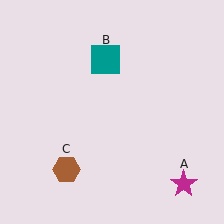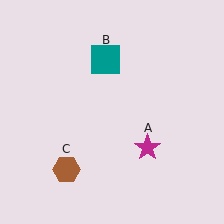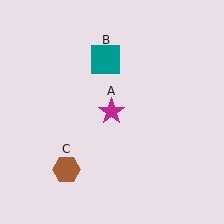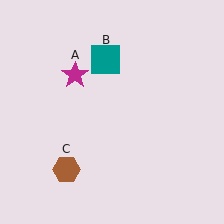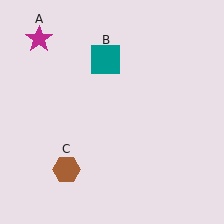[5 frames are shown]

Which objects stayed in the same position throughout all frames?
Teal square (object B) and brown hexagon (object C) remained stationary.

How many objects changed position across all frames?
1 object changed position: magenta star (object A).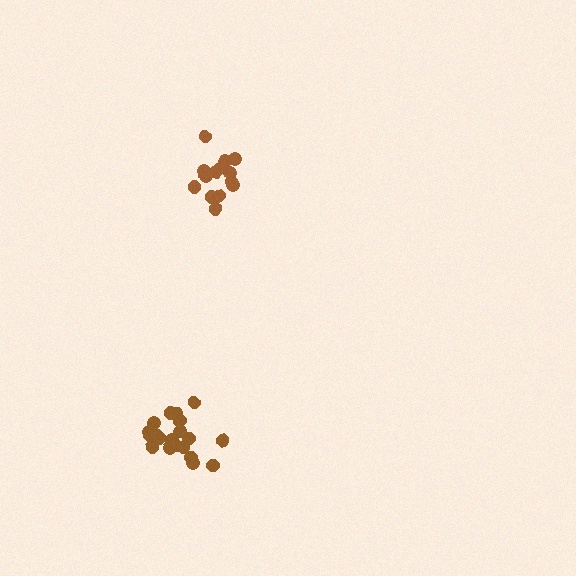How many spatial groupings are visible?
There are 2 spatial groupings.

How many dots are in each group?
Group 1: 14 dots, Group 2: 20 dots (34 total).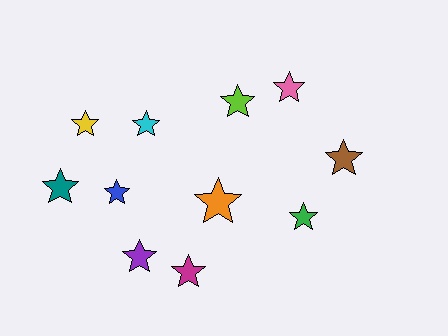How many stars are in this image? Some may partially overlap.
There are 11 stars.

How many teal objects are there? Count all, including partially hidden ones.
There is 1 teal object.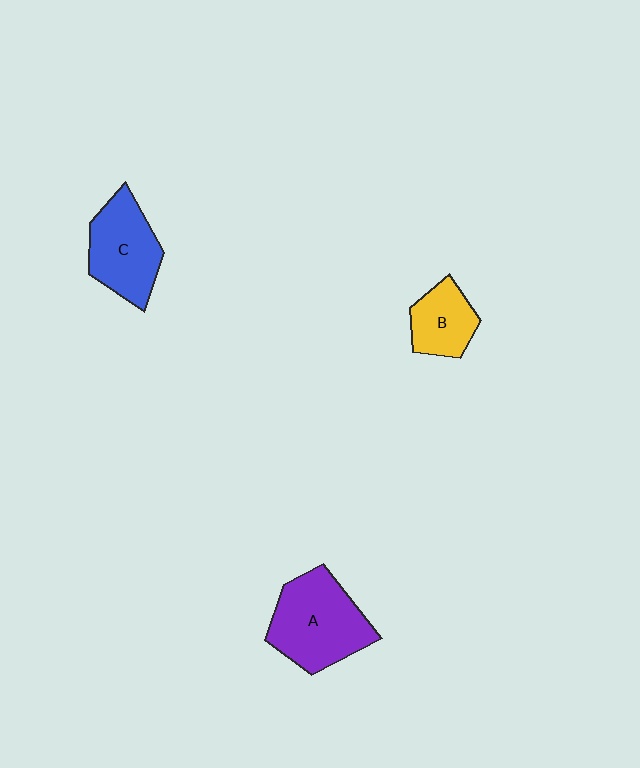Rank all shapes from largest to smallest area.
From largest to smallest: A (purple), C (blue), B (yellow).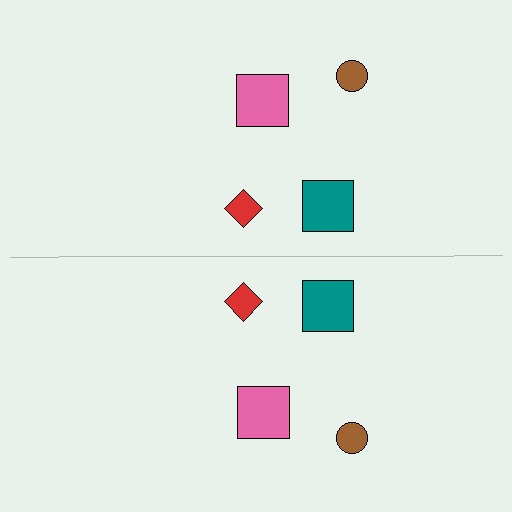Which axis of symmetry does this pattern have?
The pattern has a horizontal axis of symmetry running through the center of the image.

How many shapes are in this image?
There are 8 shapes in this image.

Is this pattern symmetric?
Yes, this pattern has bilateral (reflection) symmetry.